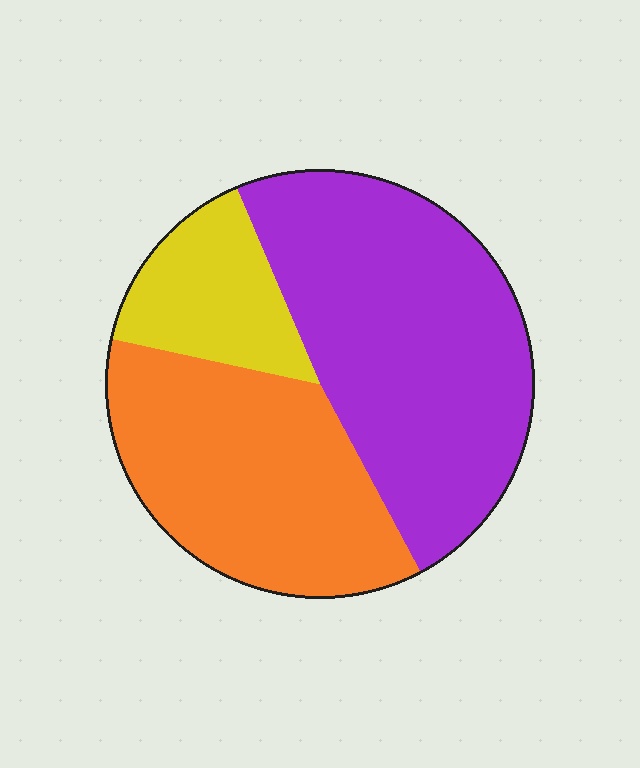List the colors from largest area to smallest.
From largest to smallest: purple, orange, yellow.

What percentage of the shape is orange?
Orange covers roughly 35% of the shape.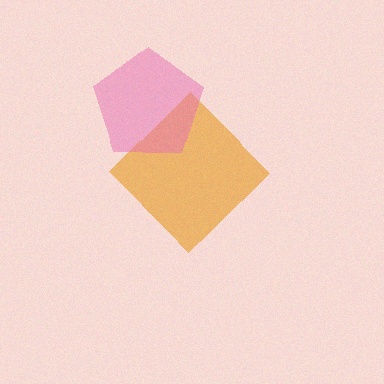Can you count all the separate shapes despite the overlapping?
Yes, there are 2 separate shapes.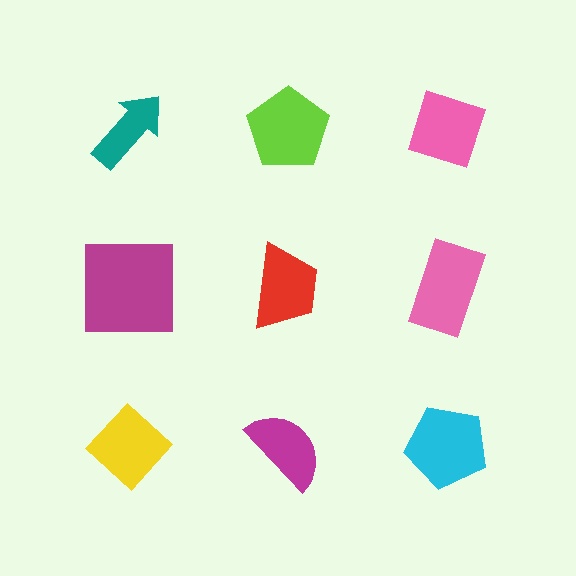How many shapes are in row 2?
3 shapes.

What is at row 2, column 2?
A red trapezoid.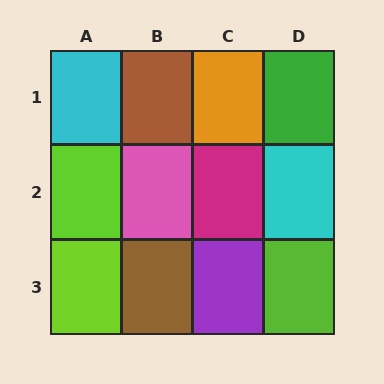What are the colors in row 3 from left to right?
Lime, brown, purple, lime.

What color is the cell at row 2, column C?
Magenta.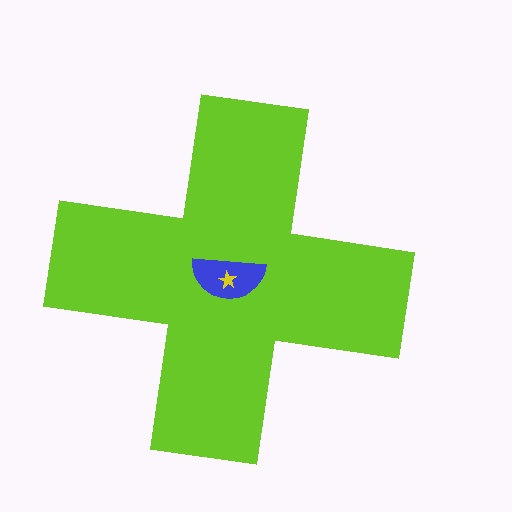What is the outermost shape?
The lime cross.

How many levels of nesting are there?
3.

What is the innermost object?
The yellow star.